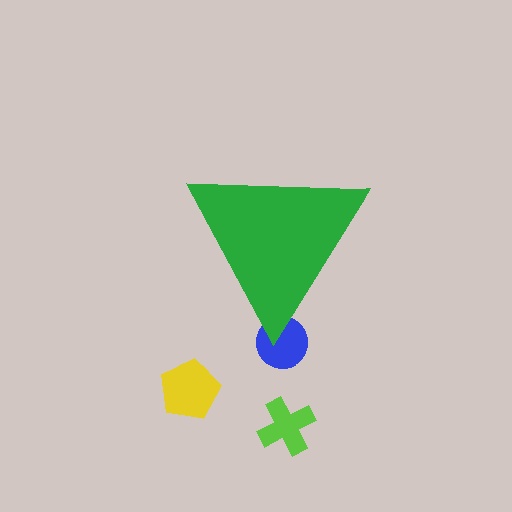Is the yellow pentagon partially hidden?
No, the yellow pentagon is fully visible.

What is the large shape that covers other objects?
A green triangle.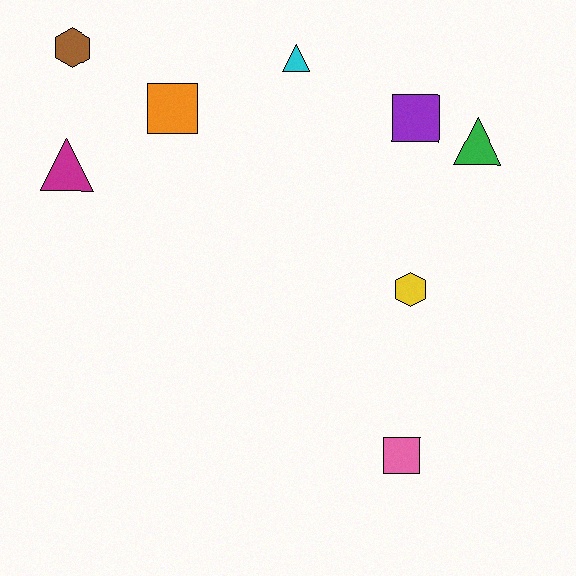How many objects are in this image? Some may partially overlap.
There are 8 objects.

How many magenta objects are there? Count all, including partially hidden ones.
There is 1 magenta object.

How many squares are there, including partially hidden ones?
There are 3 squares.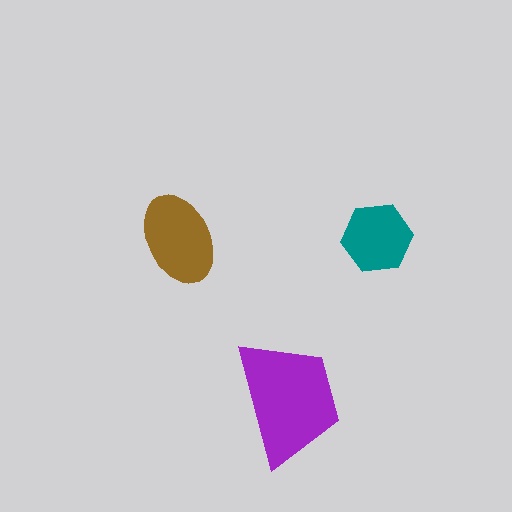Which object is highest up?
The teal hexagon is topmost.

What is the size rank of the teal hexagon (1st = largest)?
3rd.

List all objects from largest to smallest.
The purple trapezoid, the brown ellipse, the teal hexagon.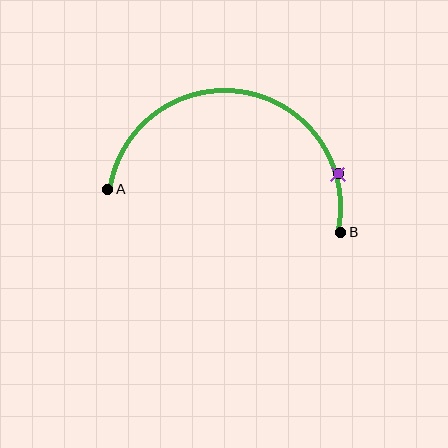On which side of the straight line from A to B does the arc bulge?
The arc bulges above the straight line connecting A and B.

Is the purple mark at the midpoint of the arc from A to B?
No. The purple mark lies on the arc but is closer to endpoint B. The arc midpoint would be at the point on the curve equidistant along the arc from both A and B.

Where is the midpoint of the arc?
The arc midpoint is the point on the curve farthest from the straight line joining A and B. It sits above that line.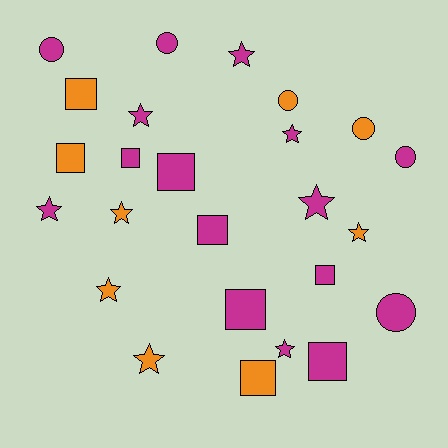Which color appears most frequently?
Magenta, with 16 objects.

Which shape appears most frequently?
Star, with 10 objects.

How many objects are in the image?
There are 25 objects.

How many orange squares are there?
There are 3 orange squares.